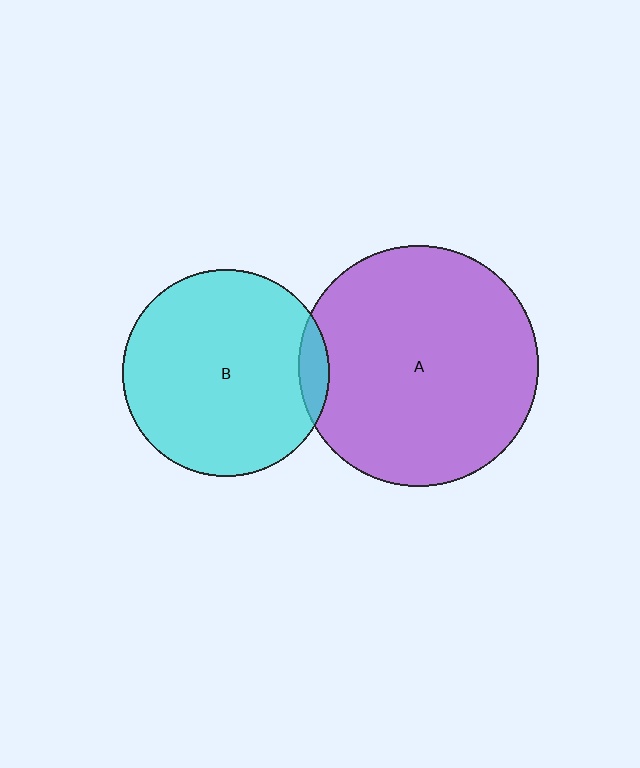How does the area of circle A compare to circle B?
Approximately 1.3 times.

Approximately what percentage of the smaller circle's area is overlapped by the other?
Approximately 5%.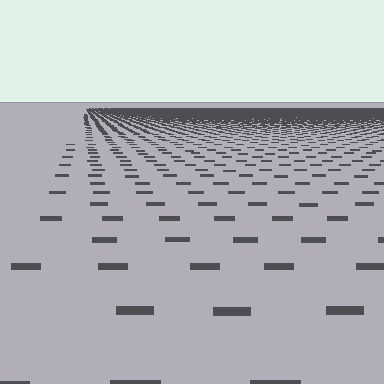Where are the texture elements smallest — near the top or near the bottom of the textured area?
Near the top.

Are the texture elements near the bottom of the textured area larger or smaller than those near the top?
Larger. Near the bottom, elements are closer to the viewer and appear at a bigger on-screen size.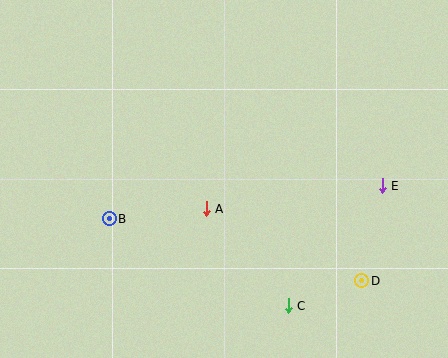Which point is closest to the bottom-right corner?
Point D is closest to the bottom-right corner.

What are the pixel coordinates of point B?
Point B is at (109, 219).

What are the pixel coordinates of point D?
Point D is at (362, 281).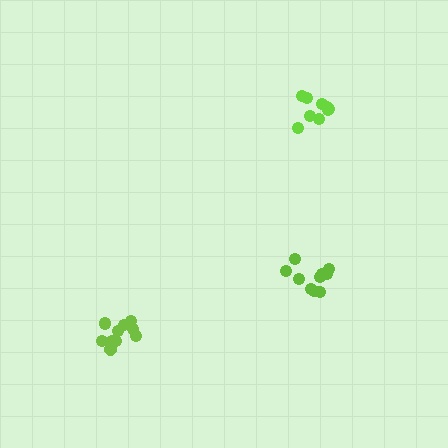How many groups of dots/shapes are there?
There are 3 groups.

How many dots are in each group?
Group 1: 10 dots, Group 2: 9 dots, Group 3: 11 dots (30 total).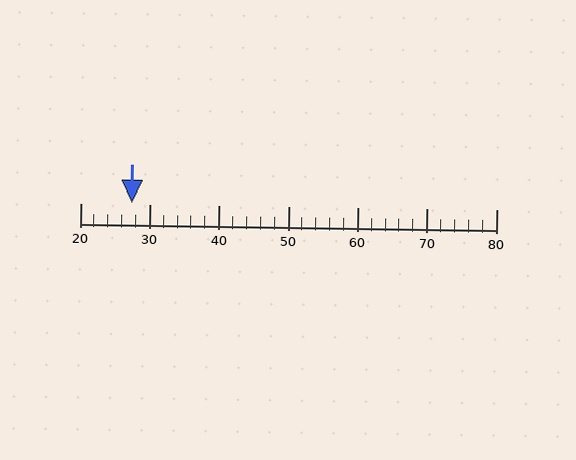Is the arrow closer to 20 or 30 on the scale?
The arrow is closer to 30.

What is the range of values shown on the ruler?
The ruler shows values from 20 to 80.